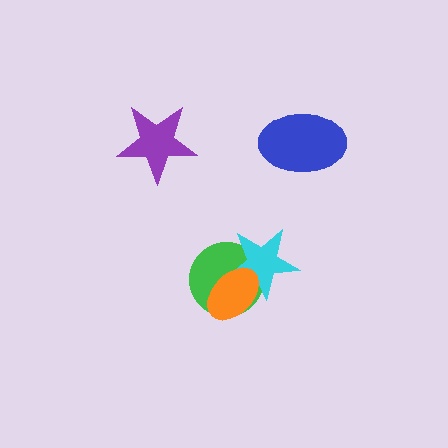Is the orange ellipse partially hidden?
No, no other shape covers it.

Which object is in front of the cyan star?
The orange ellipse is in front of the cyan star.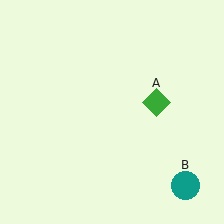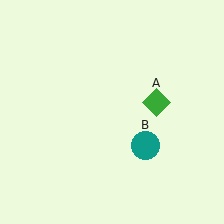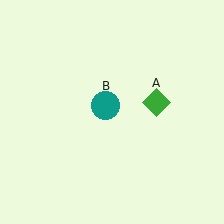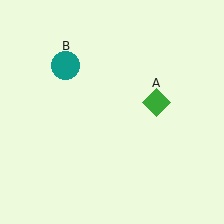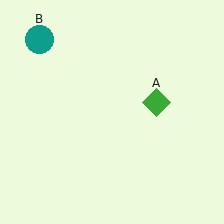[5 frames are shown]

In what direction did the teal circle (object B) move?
The teal circle (object B) moved up and to the left.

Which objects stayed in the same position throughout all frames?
Green diamond (object A) remained stationary.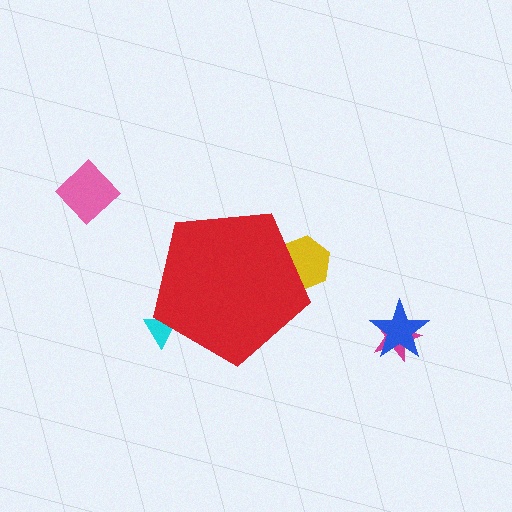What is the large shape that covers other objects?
A red pentagon.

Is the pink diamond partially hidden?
No, the pink diamond is fully visible.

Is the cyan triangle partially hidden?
Yes, the cyan triangle is partially hidden behind the red pentagon.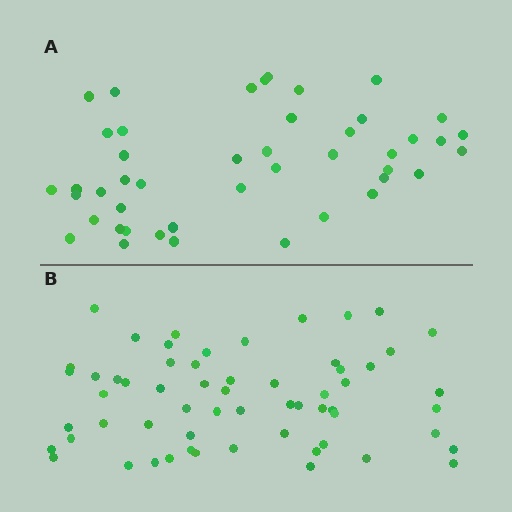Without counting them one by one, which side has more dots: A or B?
Region B (the bottom region) has more dots.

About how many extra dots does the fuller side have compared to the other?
Region B has approximately 15 more dots than region A.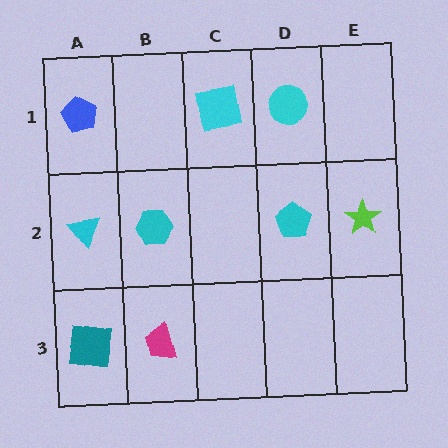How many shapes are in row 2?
4 shapes.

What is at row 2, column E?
A lime star.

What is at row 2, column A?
A cyan triangle.